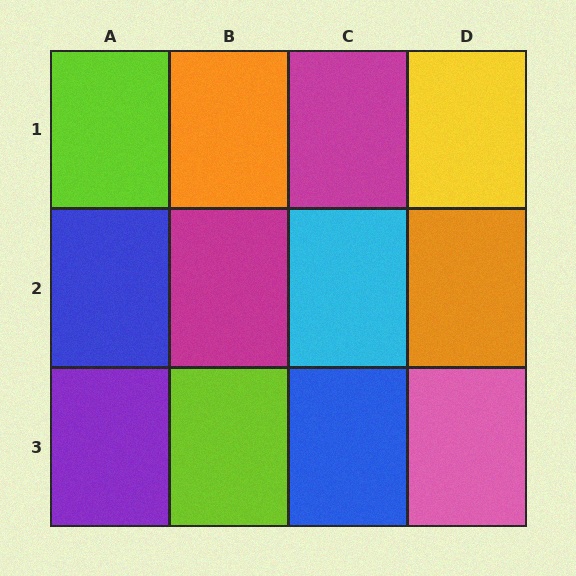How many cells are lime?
2 cells are lime.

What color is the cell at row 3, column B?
Lime.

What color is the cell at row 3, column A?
Purple.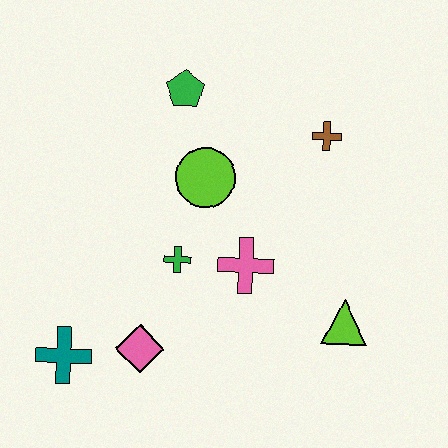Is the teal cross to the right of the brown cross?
No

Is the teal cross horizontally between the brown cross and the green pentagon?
No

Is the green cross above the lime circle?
No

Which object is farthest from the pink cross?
The teal cross is farthest from the pink cross.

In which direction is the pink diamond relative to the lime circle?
The pink diamond is below the lime circle.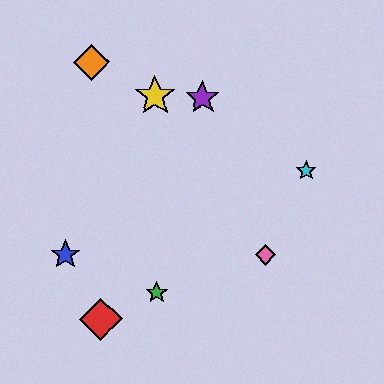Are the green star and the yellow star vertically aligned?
Yes, both are at x≈156.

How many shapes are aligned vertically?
2 shapes (the green star, the yellow star) are aligned vertically.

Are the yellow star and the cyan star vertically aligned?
No, the yellow star is at x≈155 and the cyan star is at x≈306.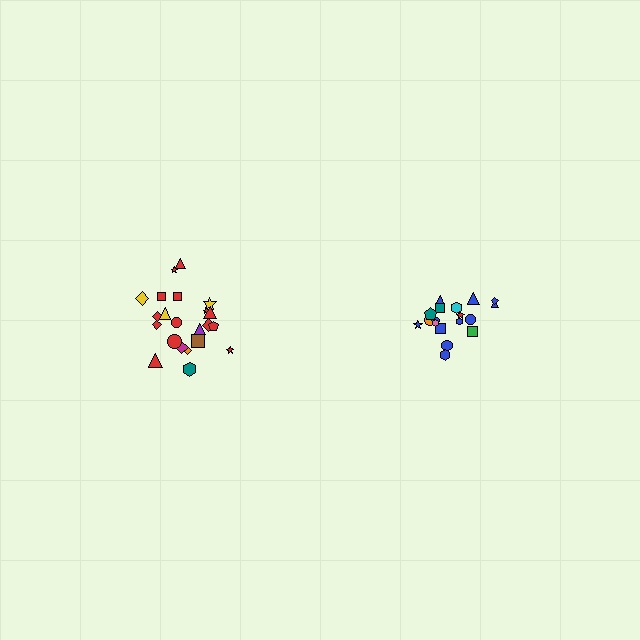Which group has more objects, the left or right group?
The left group.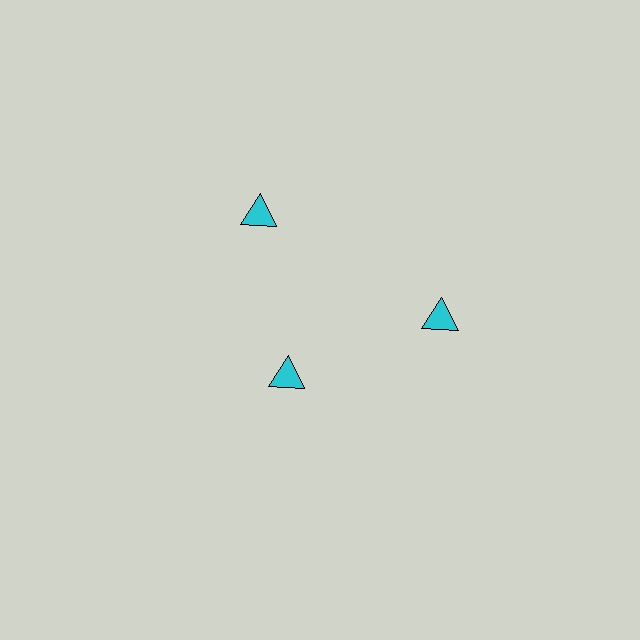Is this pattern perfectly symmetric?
No. The 3 cyan triangles are arranged in a ring, but one element near the 7 o'clock position is pulled inward toward the center, breaking the 3-fold rotational symmetry.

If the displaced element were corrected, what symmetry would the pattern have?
It would have 3-fold rotational symmetry — the pattern would map onto itself every 120 degrees.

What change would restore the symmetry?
The symmetry would be restored by moving it outward, back onto the ring so that all 3 triangles sit at equal angles and equal distance from the center.